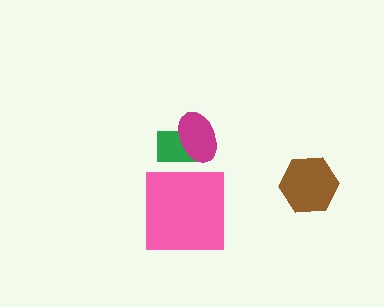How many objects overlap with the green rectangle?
1 object overlaps with the green rectangle.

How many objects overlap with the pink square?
0 objects overlap with the pink square.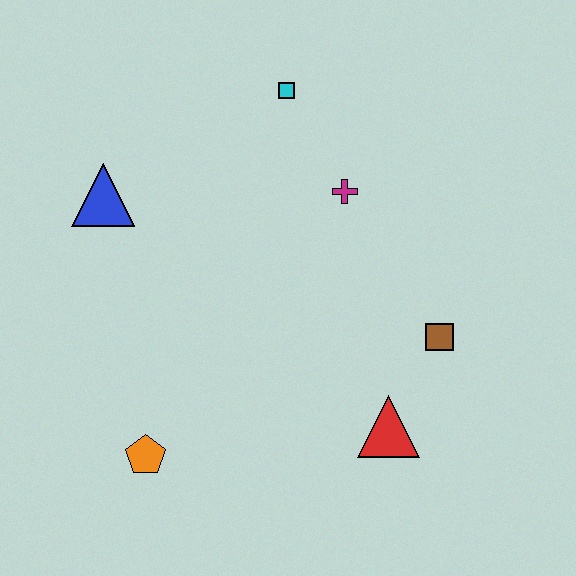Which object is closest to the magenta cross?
The cyan square is closest to the magenta cross.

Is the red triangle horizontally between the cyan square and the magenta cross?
No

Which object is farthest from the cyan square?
The orange pentagon is farthest from the cyan square.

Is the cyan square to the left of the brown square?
Yes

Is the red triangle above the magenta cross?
No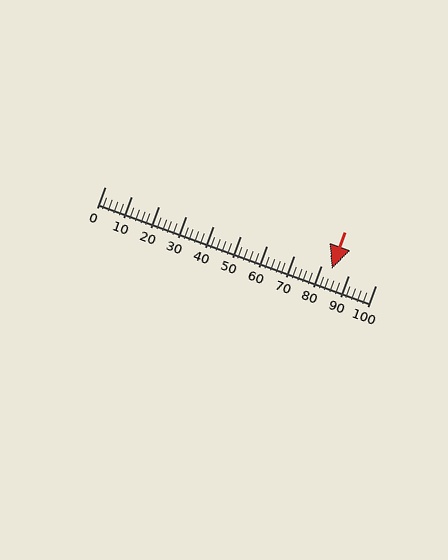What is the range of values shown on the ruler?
The ruler shows values from 0 to 100.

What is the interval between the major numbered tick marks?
The major tick marks are spaced 10 units apart.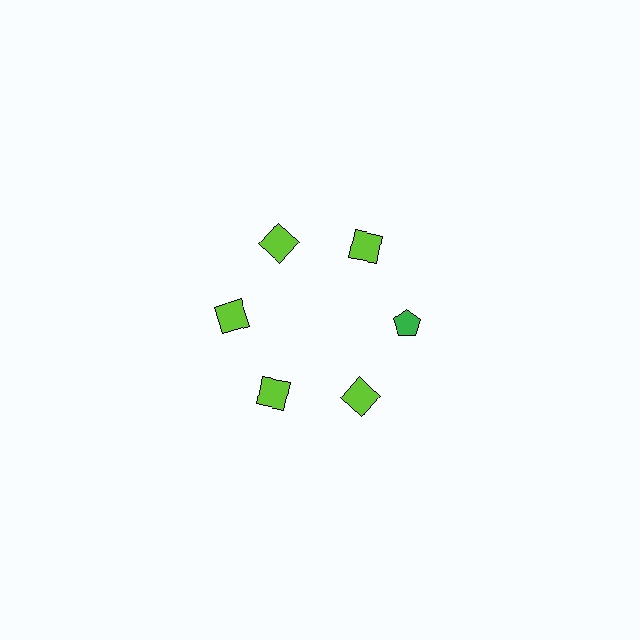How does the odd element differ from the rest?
It differs in both color (green instead of lime) and shape (pentagon instead of square).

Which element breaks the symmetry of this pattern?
The green pentagon at roughly the 3 o'clock position breaks the symmetry. All other shapes are lime squares.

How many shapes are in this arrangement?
There are 6 shapes arranged in a ring pattern.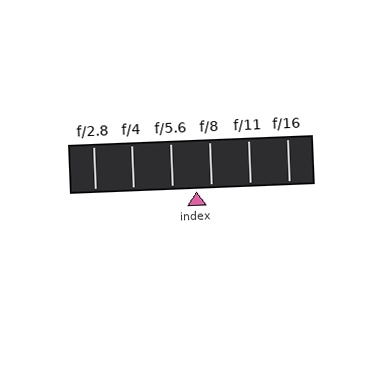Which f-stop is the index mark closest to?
The index mark is closest to f/8.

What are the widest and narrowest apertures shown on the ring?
The widest aperture shown is f/2.8 and the narrowest is f/16.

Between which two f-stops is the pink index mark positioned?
The index mark is between f/5.6 and f/8.